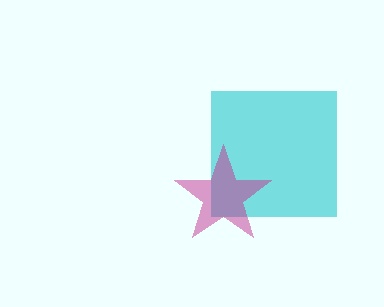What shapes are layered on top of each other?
The layered shapes are: a cyan square, a magenta star.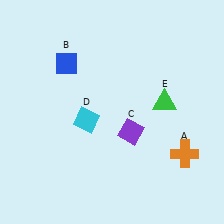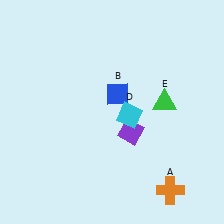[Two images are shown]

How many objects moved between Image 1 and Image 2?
3 objects moved between the two images.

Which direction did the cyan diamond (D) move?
The cyan diamond (D) moved right.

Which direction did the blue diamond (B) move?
The blue diamond (B) moved right.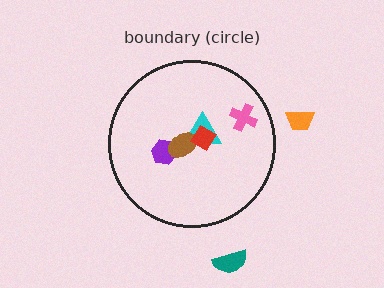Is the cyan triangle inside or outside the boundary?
Inside.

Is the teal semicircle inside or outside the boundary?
Outside.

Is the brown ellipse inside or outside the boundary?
Inside.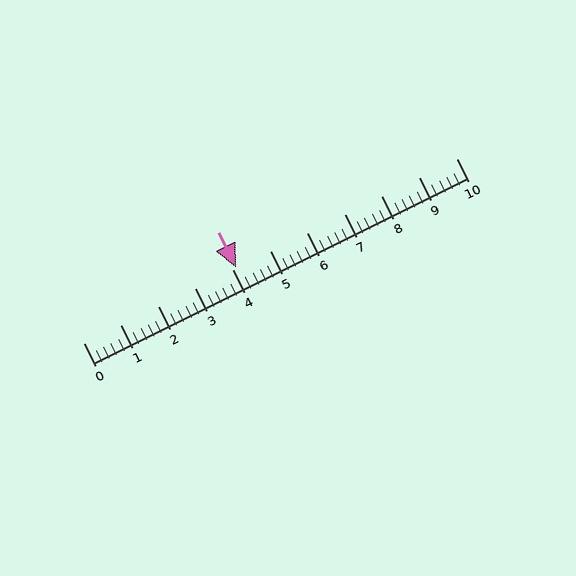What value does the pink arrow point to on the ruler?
The pink arrow points to approximately 4.1.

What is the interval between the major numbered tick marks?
The major tick marks are spaced 1 units apart.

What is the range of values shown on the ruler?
The ruler shows values from 0 to 10.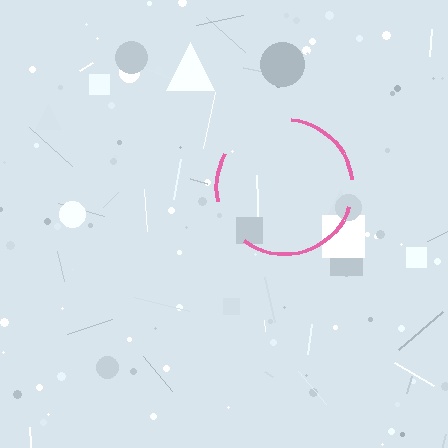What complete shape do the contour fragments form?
The contour fragments form a circle.